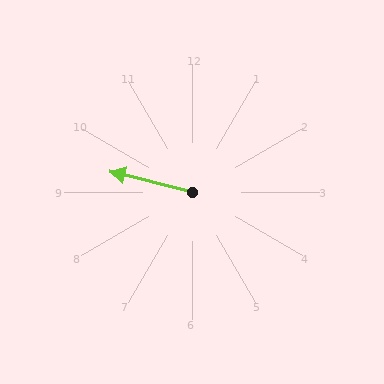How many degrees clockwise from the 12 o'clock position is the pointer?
Approximately 284 degrees.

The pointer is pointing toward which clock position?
Roughly 9 o'clock.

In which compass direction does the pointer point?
West.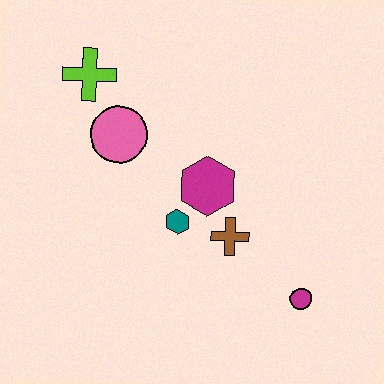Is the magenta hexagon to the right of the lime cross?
Yes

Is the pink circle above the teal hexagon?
Yes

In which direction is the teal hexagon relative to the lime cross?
The teal hexagon is below the lime cross.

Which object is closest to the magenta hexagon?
The teal hexagon is closest to the magenta hexagon.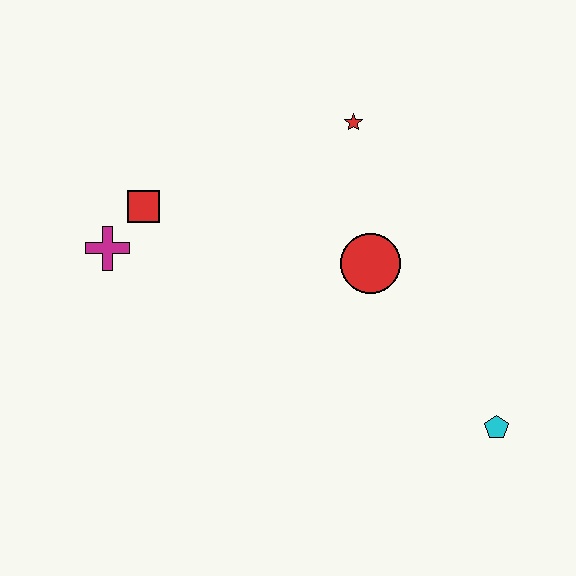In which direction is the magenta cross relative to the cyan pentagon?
The magenta cross is to the left of the cyan pentagon.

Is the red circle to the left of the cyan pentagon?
Yes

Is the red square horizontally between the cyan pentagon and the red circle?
No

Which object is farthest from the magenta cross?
The cyan pentagon is farthest from the magenta cross.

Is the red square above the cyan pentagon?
Yes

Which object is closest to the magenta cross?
The red square is closest to the magenta cross.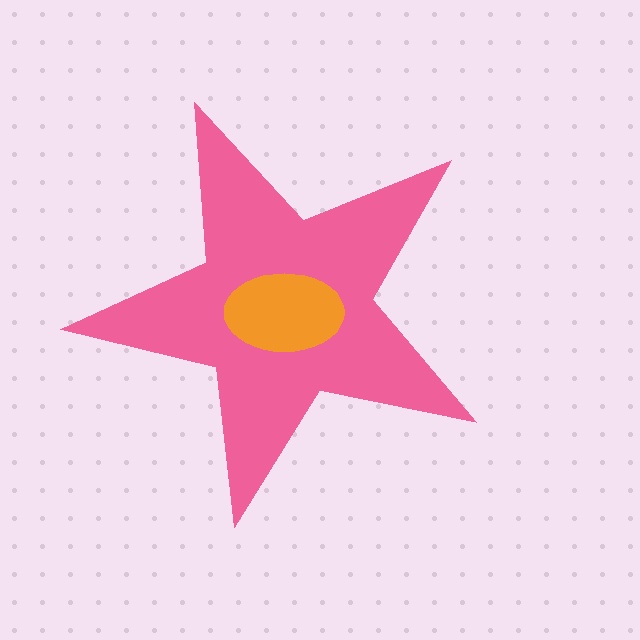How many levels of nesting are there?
2.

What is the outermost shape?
The pink star.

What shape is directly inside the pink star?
The orange ellipse.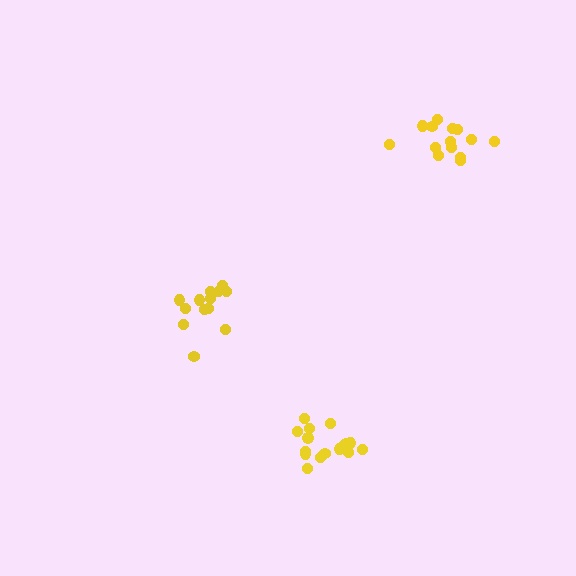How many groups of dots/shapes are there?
There are 3 groups.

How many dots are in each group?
Group 1: 13 dots, Group 2: 16 dots, Group 3: 14 dots (43 total).